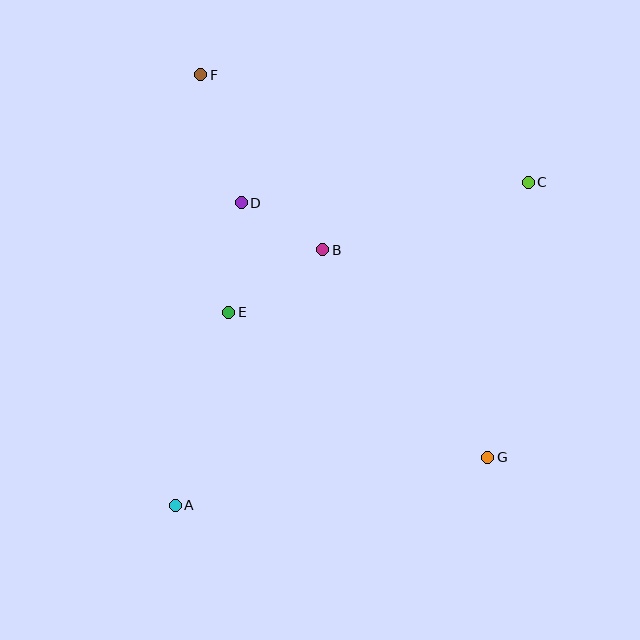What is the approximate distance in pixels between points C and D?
The distance between C and D is approximately 288 pixels.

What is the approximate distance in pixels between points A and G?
The distance between A and G is approximately 316 pixels.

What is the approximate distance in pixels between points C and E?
The distance between C and E is approximately 326 pixels.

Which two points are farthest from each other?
Points F and G are farthest from each other.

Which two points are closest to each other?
Points B and D are closest to each other.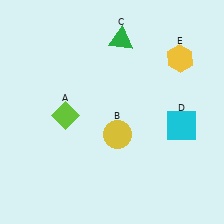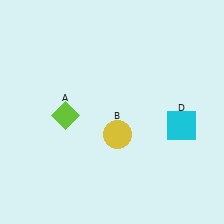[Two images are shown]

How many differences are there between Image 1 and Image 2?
There are 2 differences between the two images.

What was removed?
The green triangle (C), the yellow hexagon (E) were removed in Image 2.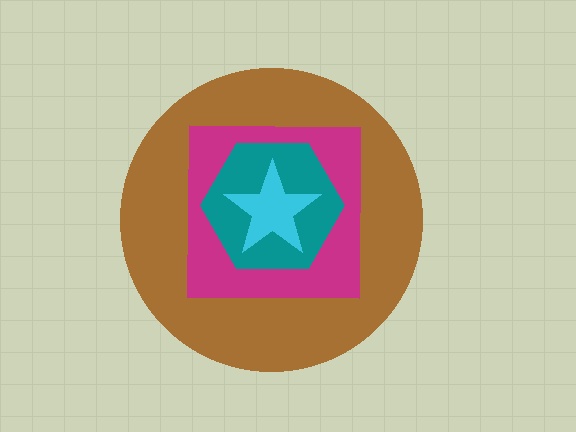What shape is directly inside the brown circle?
The magenta square.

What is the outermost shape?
The brown circle.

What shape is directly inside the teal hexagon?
The cyan star.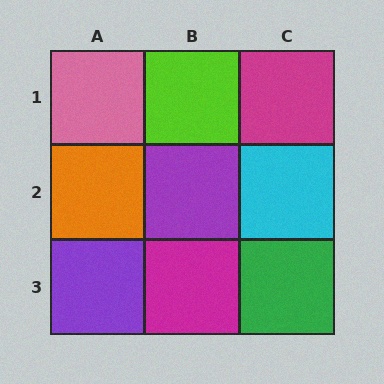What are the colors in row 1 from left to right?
Pink, lime, magenta.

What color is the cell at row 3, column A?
Purple.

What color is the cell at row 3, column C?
Green.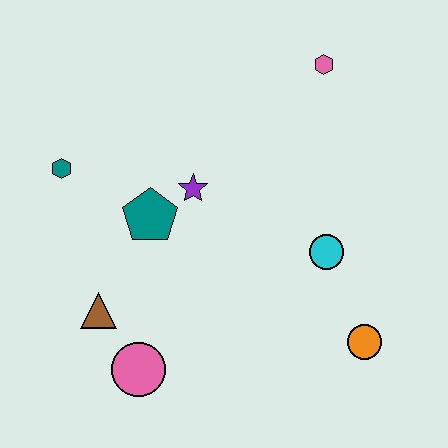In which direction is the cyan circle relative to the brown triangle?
The cyan circle is to the right of the brown triangle.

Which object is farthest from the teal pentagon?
The orange circle is farthest from the teal pentagon.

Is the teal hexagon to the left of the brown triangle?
Yes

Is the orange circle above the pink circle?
Yes